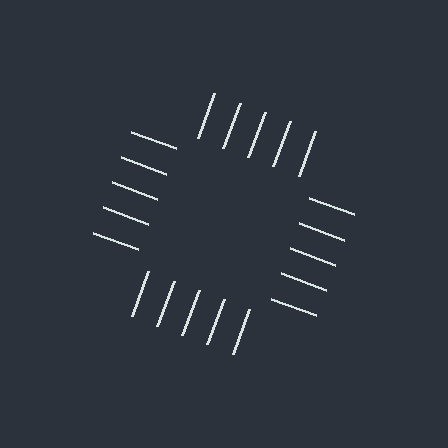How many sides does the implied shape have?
4 sides — the line-ends trace a square.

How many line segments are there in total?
20 — 5 along each of the 4 edges.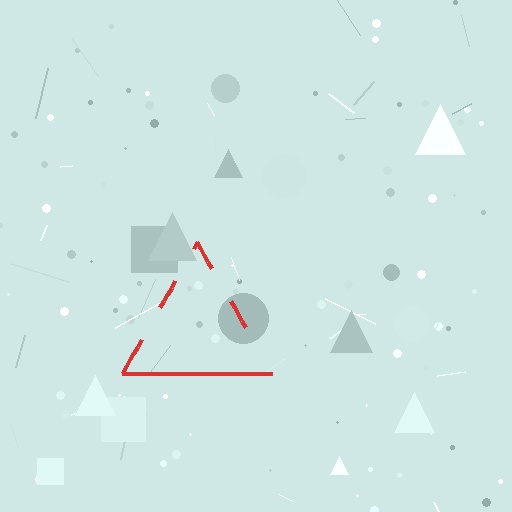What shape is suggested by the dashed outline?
The dashed outline suggests a triangle.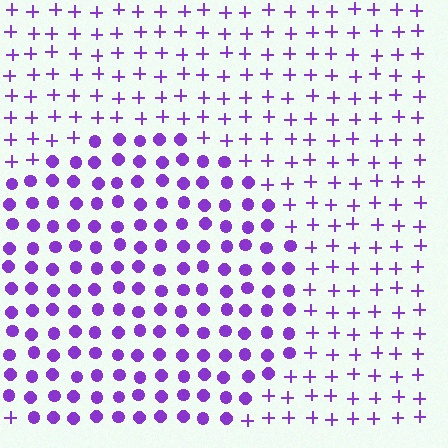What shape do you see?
I see a circle.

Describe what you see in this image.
The image is filled with small purple elements arranged in a uniform grid. A circle-shaped region contains circles, while the surrounding area contains plus signs. The boundary is defined purely by the change in element shape.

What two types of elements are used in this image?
The image uses circles inside the circle region and plus signs outside it.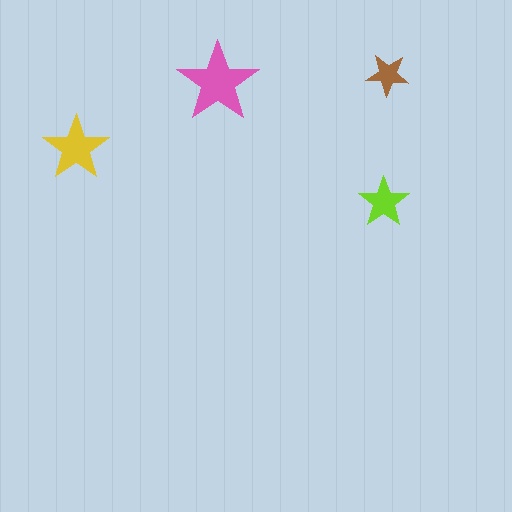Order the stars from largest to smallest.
the pink one, the yellow one, the lime one, the brown one.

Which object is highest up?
The brown star is topmost.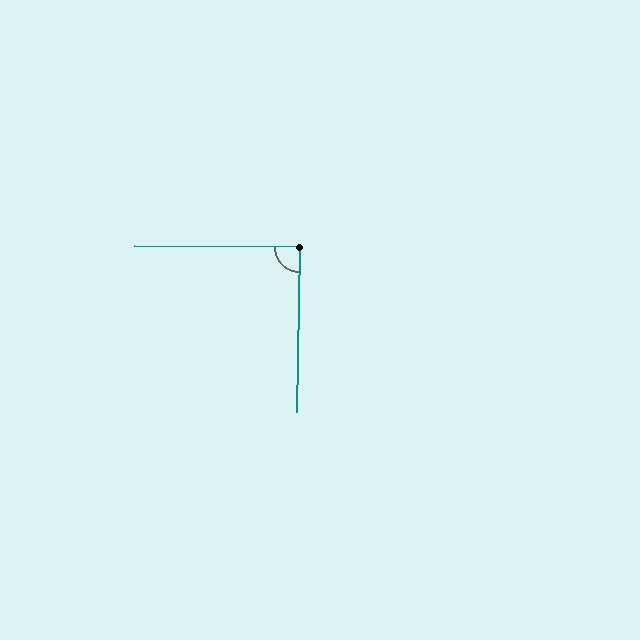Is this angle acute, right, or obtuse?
It is approximately a right angle.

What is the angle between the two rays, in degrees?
Approximately 89 degrees.